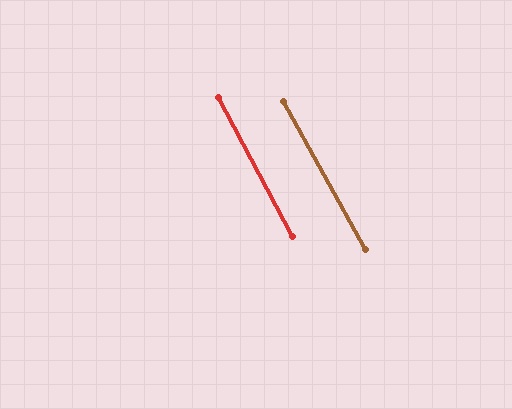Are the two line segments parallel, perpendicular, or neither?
Parallel — their directions differ by only 1.1°.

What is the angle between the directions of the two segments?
Approximately 1 degree.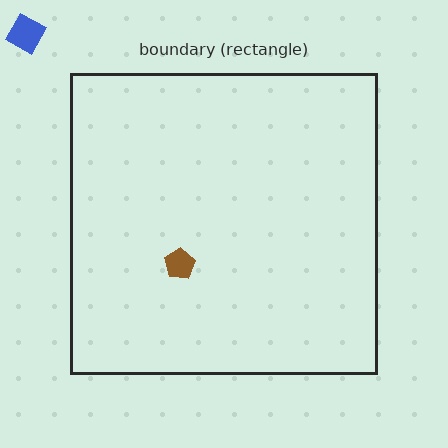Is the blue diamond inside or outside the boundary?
Outside.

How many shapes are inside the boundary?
1 inside, 1 outside.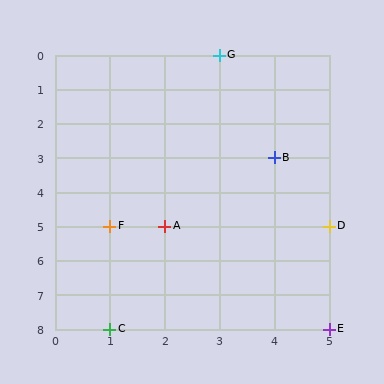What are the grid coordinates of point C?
Point C is at grid coordinates (1, 8).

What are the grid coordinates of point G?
Point G is at grid coordinates (3, 0).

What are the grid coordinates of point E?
Point E is at grid coordinates (5, 8).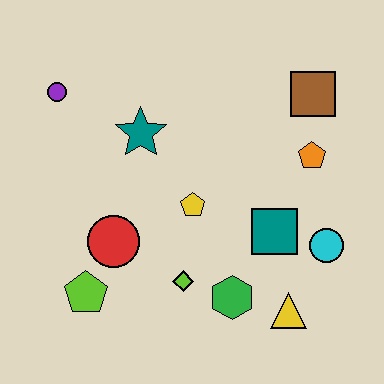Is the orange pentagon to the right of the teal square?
Yes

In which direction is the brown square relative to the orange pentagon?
The brown square is above the orange pentagon.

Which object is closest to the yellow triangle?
The green hexagon is closest to the yellow triangle.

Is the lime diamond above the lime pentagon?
Yes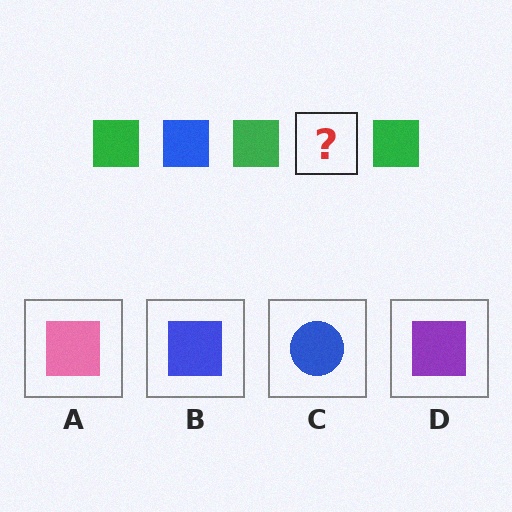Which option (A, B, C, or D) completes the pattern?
B.